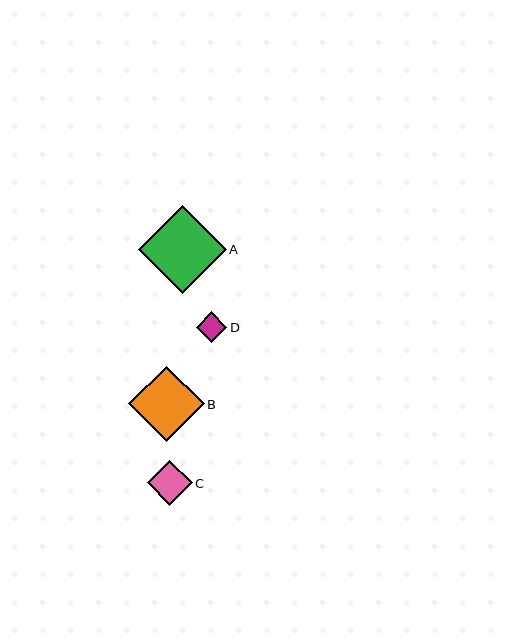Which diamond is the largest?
Diamond A is the largest with a size of approximately 88 pixels.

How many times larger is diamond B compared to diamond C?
Diamond B is approximately 1.7 times the size of diamond C.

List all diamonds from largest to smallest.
From largest to smallest: A, B, C, D.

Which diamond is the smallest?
Diamond D is the smallest with a size of approximately 31 pixels.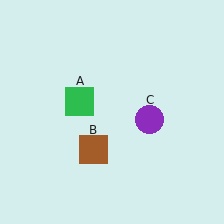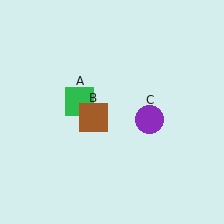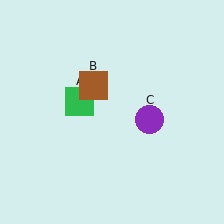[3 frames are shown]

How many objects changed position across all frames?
1 object changed position: brown square (object B).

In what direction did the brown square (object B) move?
The brown square (object B) moved up.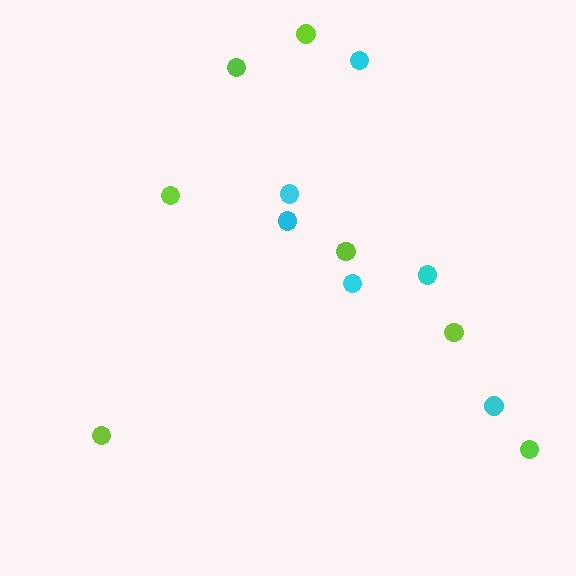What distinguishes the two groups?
There are 2 groups: one group of lime circles (7) and one group of cyan circles (6).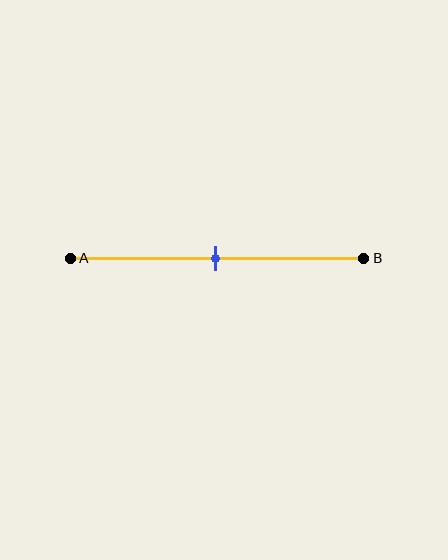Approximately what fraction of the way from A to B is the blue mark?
The blue mark is approximately 50% of the way from A to B.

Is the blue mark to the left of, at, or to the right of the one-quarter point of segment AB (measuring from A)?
The blue mark is to the right of the one-quarter point of segment AB.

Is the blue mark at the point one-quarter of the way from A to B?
No, the mark is at about 50% from A, not at the 25% one-quarter point.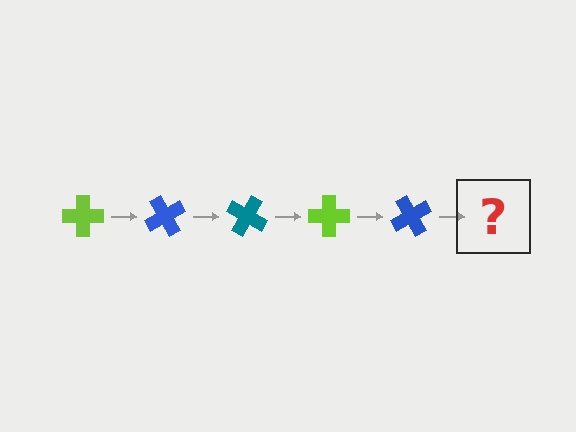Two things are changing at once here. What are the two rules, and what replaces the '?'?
The two rules are that it rotates 60 degrees each step and the color cycles through lime, blue, and teal. The '?' should be a teal cross, rotated 300 degrees from the start.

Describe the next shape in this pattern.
It should be a teal cross, rotated 300 degrees from the start.